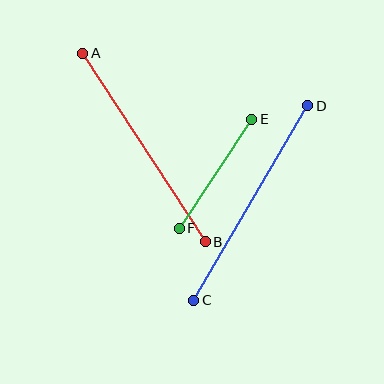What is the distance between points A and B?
The distance is approximately 225 pixels.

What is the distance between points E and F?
The distance is approximately 131 pixels.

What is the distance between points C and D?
The distance is approximately 225 pixels.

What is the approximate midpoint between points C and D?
The midpoint is at approximately (251, 203) pixels.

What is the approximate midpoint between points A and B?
The midpoint is at approximately (144, 147) pixels.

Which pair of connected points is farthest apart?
Points A and B are farthest apart.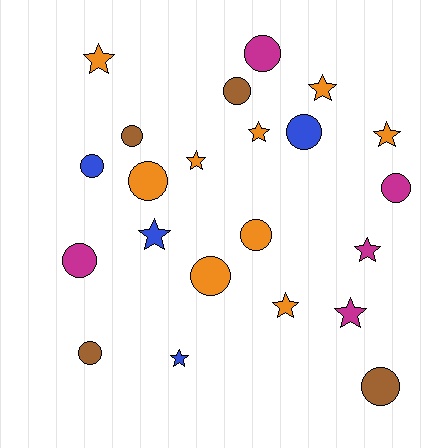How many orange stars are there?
There are 6 orange stars.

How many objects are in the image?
There are 22 objects.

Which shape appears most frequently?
Circle, with 12 objects.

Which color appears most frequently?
Orange, with 9 objects.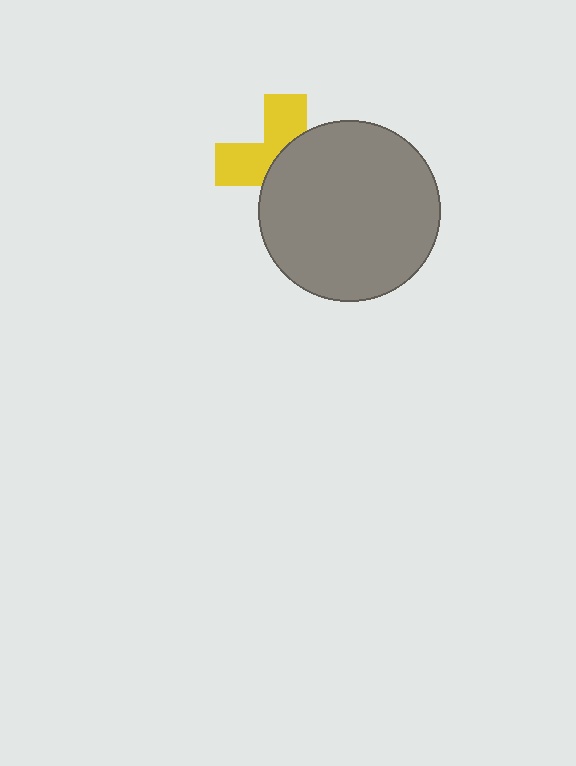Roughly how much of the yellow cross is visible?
A small part of it is visible (roughly 44%).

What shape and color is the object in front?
The object in front is a gray circle.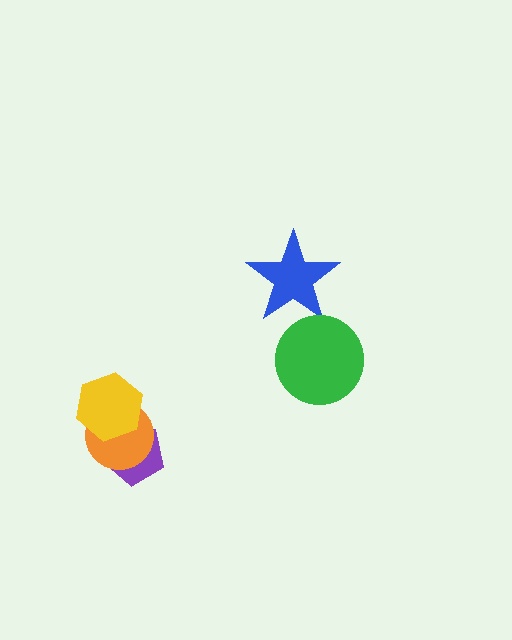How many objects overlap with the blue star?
0 objects overlap with the blue star.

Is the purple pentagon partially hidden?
Yes, it is partially covered by another shape.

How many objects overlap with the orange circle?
2 objects overlap with the orange circle.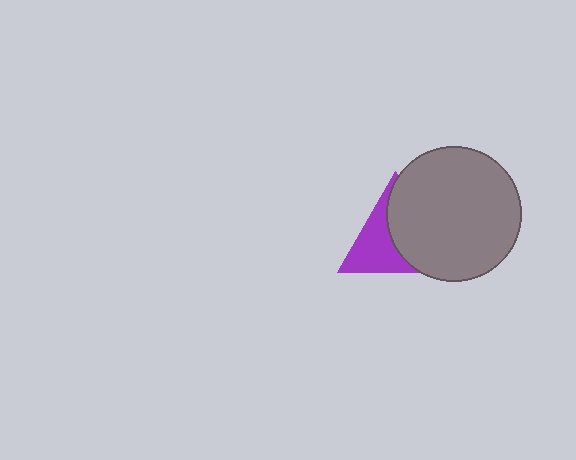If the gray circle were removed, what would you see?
You would see the complete purple triangle.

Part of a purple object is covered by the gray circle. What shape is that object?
It is a triangle.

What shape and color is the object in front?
The object in front is a gray circle.